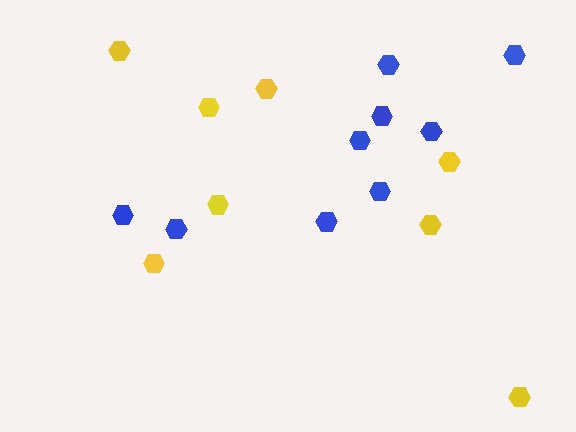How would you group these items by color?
There are 2 groups: one group of blue hexagons (9) and one group of yellow hexagons (8).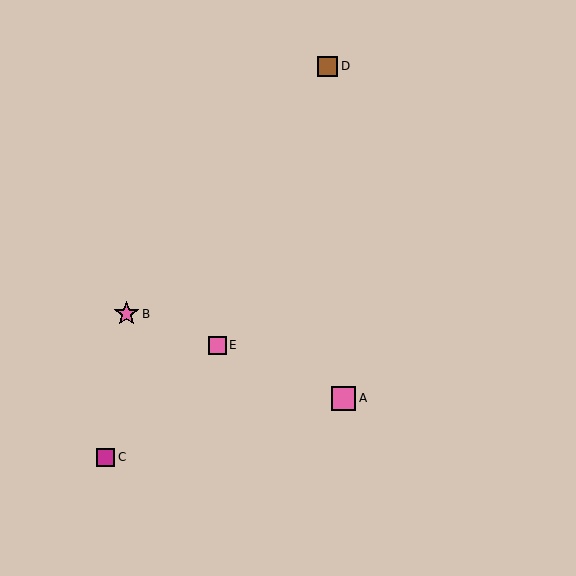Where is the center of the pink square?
The center of the pink square is at (343, 398).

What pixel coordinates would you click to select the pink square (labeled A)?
Click at (343, 398) to select the pink square A.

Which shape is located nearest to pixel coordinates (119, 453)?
The magenta square (labeled C) at (106, 458) is nearest to that location.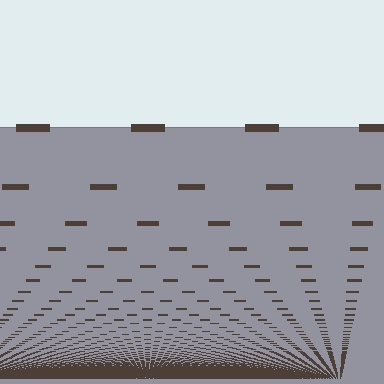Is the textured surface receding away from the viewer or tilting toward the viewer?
The surface appears to tilt toward the viewer. Texture elements get larger and sparser toward the top.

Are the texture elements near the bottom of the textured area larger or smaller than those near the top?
Smaller. The gradient is inverted — elements near the bottom are smaller and denser.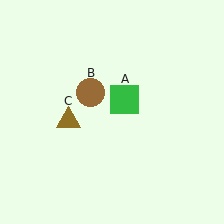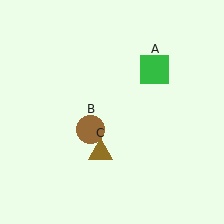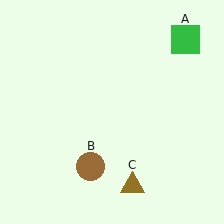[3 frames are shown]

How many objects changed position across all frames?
3 objects changed position: green square (object A), brown circle (object B), brown triangle (object C).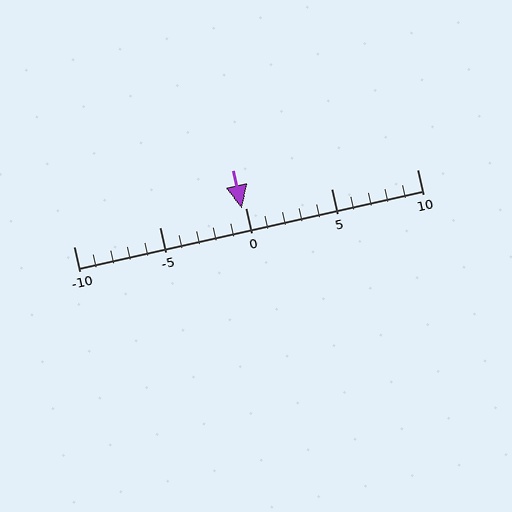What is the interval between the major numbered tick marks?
The major tick marks are spaced 5 units apart.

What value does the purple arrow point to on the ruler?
The purple arrow points to approximately 0.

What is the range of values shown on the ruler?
The ruler shows values from -10 to 10.